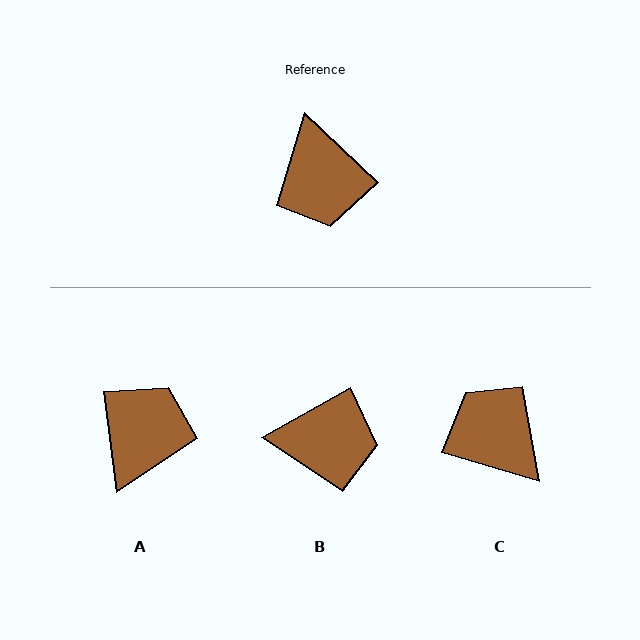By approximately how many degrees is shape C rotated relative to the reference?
Approximately 153 degrees clockwise.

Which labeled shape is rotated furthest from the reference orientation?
C, about 153 degrees away.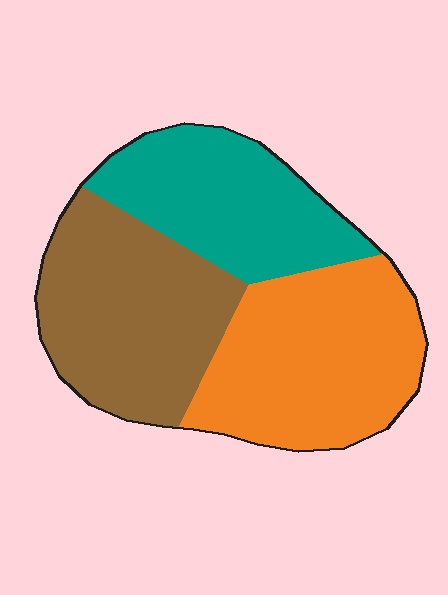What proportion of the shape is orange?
Orange covers 37% of the shape.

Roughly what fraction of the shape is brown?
Brown covers about 35% of the shape.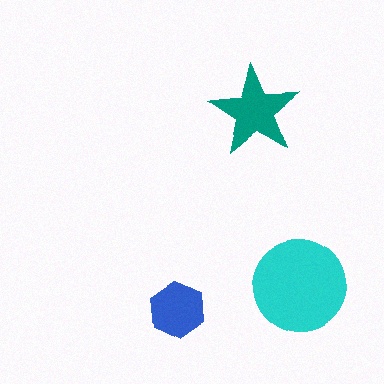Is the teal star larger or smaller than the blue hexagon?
Larger.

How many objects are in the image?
There are 3 objects in the image.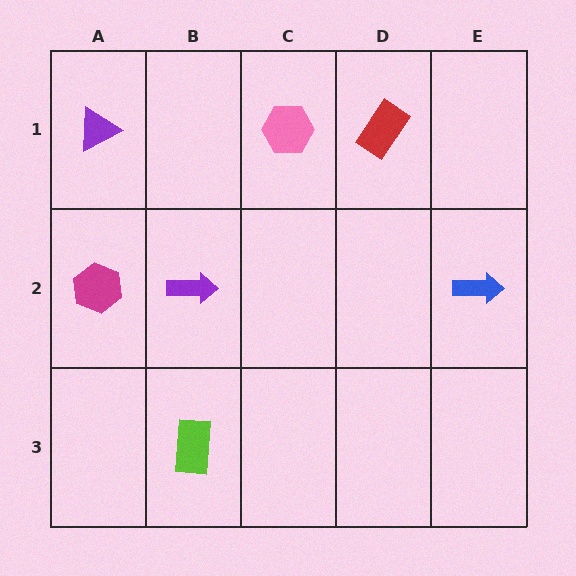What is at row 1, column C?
A pink hexagon.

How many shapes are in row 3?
1 shape.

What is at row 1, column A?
A purple triangle.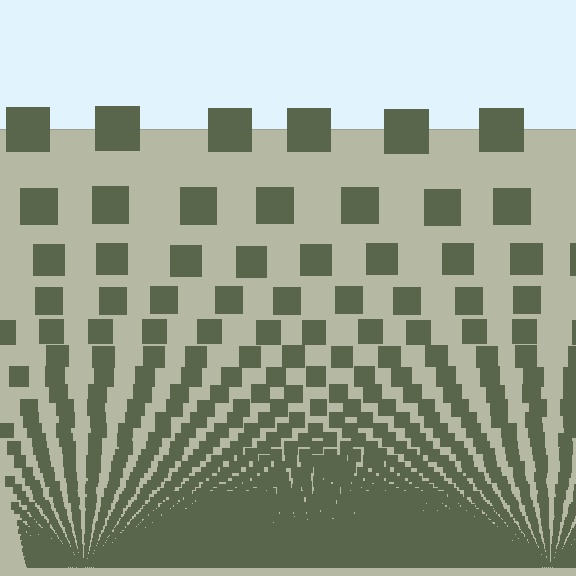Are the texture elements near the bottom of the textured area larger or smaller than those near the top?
Smaller. The gradient is inverted — elements near the bottom are smaller and denser.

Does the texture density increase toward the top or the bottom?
Density increases toward the bottom.